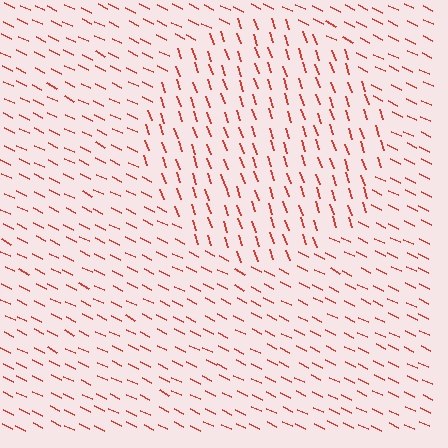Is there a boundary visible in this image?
Yes, there is a texture boundary formed by a change in line orientation.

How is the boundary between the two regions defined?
The boundary is defined purely by a change in line orientation (approximately 45 degrees difference). All lines are the same color and thickness.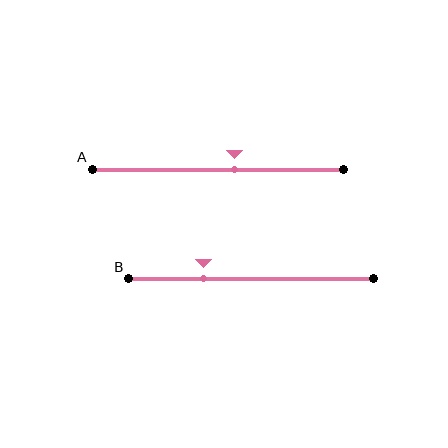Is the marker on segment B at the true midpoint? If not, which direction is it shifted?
No, the marker on segment B is shifted to the left by about 19% of the segment length.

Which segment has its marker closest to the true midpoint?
Segment A has its marker closest to the true midpoint.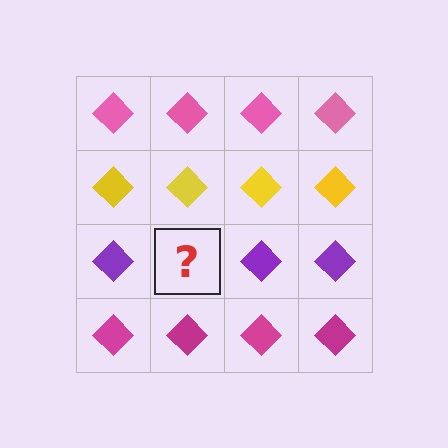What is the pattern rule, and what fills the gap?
The rule is that each row has a consistent color. The gap should be filled with a purple diamond.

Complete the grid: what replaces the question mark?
The question mark should be replaced with a purple diamond.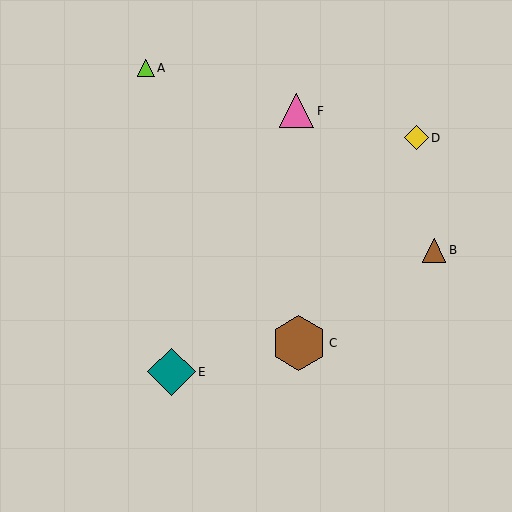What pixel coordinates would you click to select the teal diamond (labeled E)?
Click at (172, 372) to select the teal diamond E.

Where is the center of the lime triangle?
The center of the lime triangle is at (146, 68).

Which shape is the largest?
The brown hexagon (labeled C) is the largest.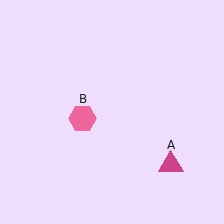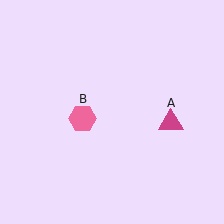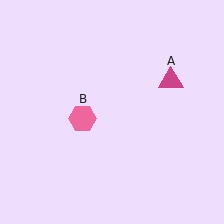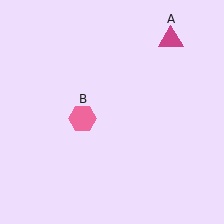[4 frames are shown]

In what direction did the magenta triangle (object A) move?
The magenta triangle (object A) moved up.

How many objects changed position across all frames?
1 object changed position: magenta triangle (object A).